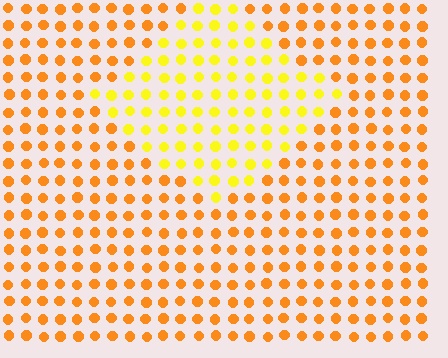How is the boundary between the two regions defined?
The boundary is defined purely by a slight shift in hue (about 29 degrees). Spacing, size, and orientation are identical on both sides.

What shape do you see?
I see a diamond.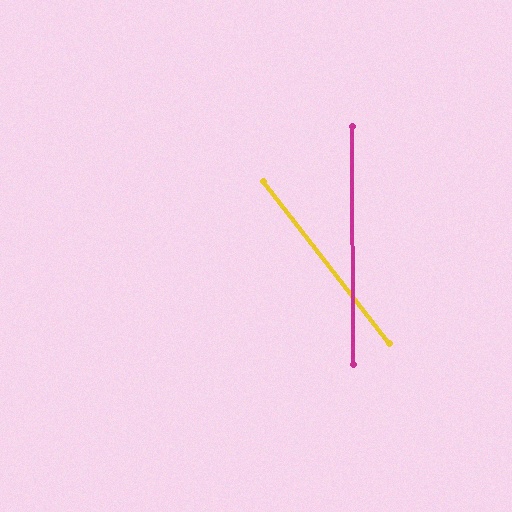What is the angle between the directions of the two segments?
Approximately 38 degrees.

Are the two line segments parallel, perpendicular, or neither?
Neither parallel nor perpendicular — they differ by about 38°.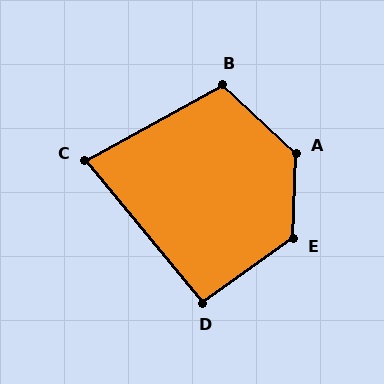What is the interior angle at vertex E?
Approximately 128 degrees (obtuse).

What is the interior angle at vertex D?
Approximately 94 degrees (approximately right).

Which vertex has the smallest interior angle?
C, at approximately 79 degrees.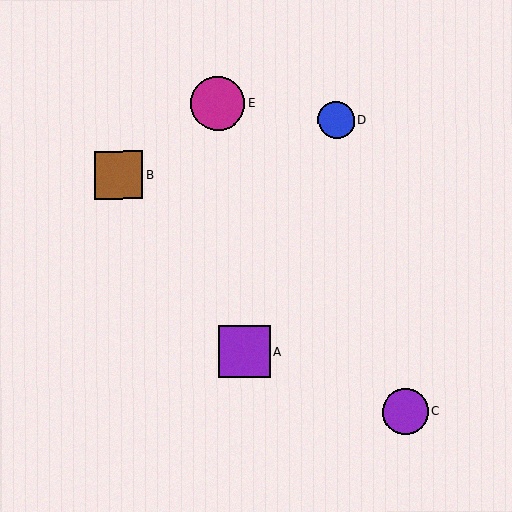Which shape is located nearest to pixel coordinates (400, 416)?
The purple circle (labeled C) at (405, 412) is nearest to that location.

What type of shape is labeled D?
Shape D is a blue circle.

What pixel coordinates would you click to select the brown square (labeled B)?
Click at (119, 175) to select the brown square B.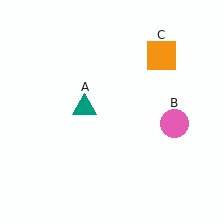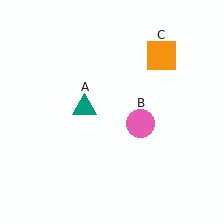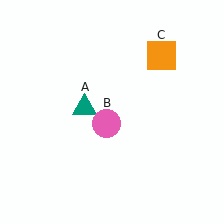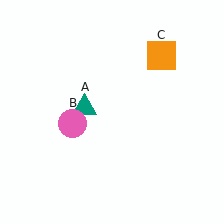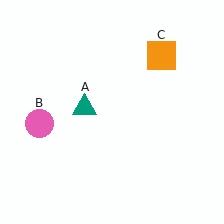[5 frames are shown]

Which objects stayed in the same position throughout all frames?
Teal triangle (object A) and orange square (object C) remained stationary.